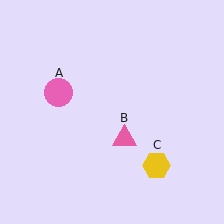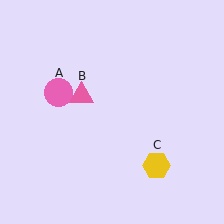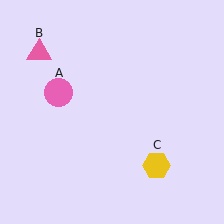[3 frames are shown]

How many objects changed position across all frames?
1 object changed position: pink triangle (object B).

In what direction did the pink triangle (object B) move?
The pink triangle (object B) moved up and to the left.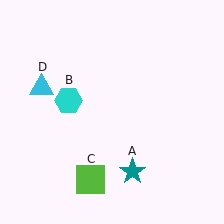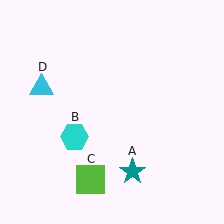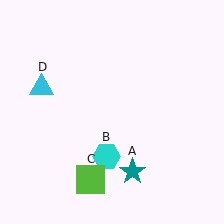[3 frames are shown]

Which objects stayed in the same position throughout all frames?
Teal star (object A) and lime square (object C) and cyan triangle (object D) remained stationary.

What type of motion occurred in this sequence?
The cyan hexagon (object B) rotated counterclockwise around the center of the scene.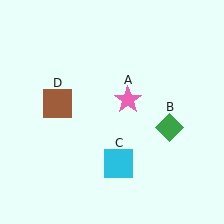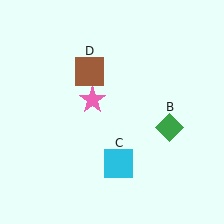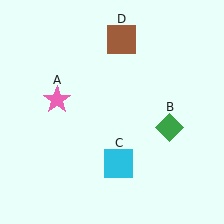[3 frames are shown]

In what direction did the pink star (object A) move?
The pink star (object A) moved left.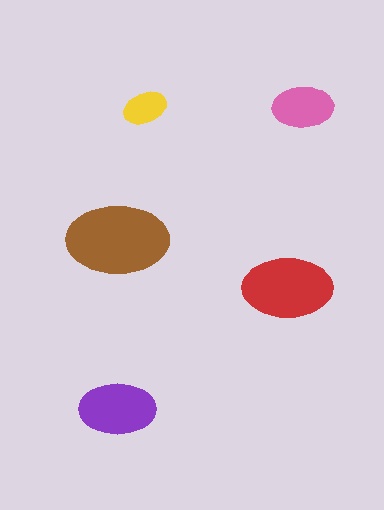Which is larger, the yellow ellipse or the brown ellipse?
The brown one.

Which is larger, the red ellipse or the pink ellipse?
The red one.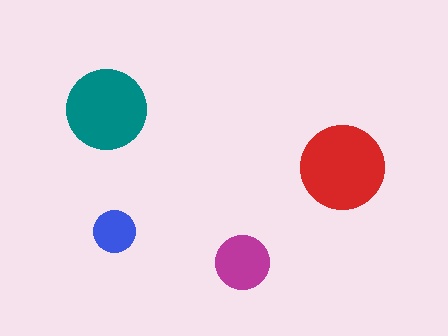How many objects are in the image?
There are 4 objects in the image.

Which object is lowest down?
The magenta circle is bottommost.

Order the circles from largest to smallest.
the red one, the teal one, the magenta one, the blue one.